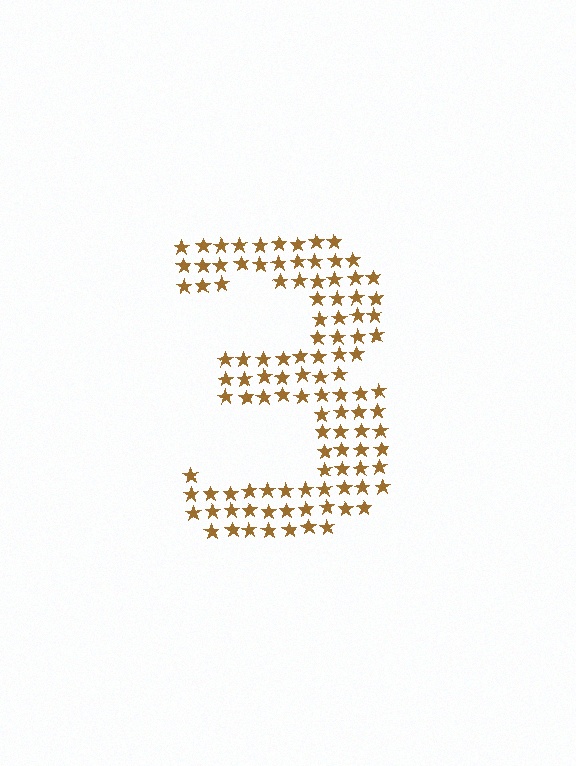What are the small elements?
The small elements are stars.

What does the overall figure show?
The overall figure shows the digit 3.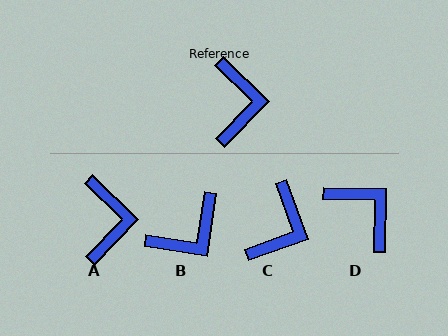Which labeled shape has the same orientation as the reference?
A.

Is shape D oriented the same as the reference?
No, it is off by about 43 degrees.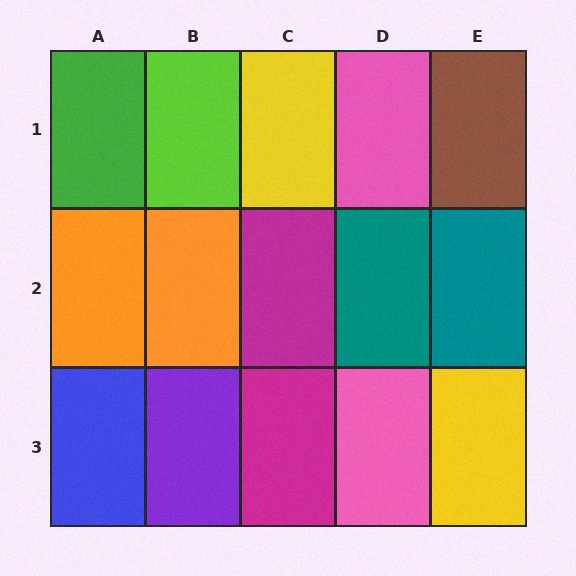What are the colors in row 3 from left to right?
Blue, purple, magenta, pink, yellow.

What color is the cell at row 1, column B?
Lime.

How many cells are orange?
2 cells are orange.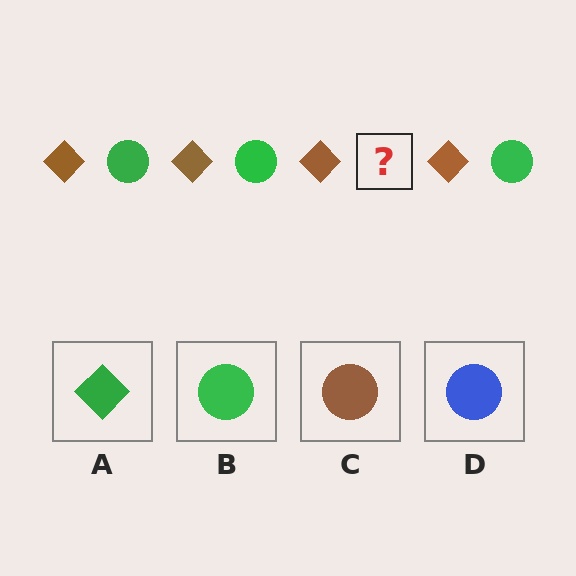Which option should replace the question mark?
Option B.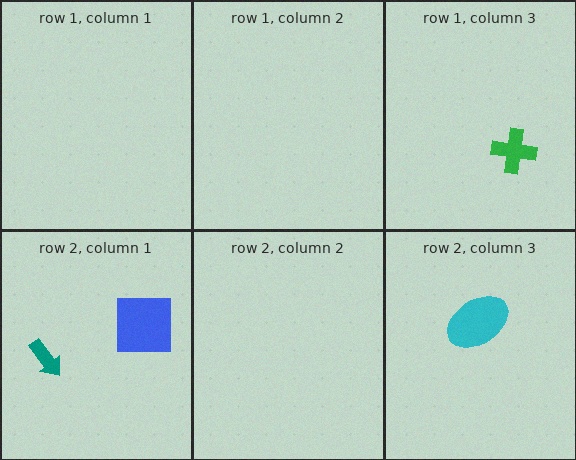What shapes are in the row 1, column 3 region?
The green cross.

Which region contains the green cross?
The row 1, column 3 region.